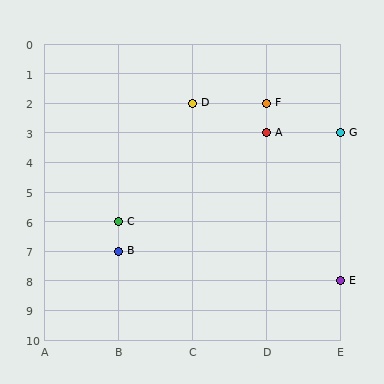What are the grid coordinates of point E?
Point E is at grid coordinates (E, 8).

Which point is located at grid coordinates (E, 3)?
Point G is at (E, 3).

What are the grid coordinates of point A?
Point A is at grid coordinates (D, 3).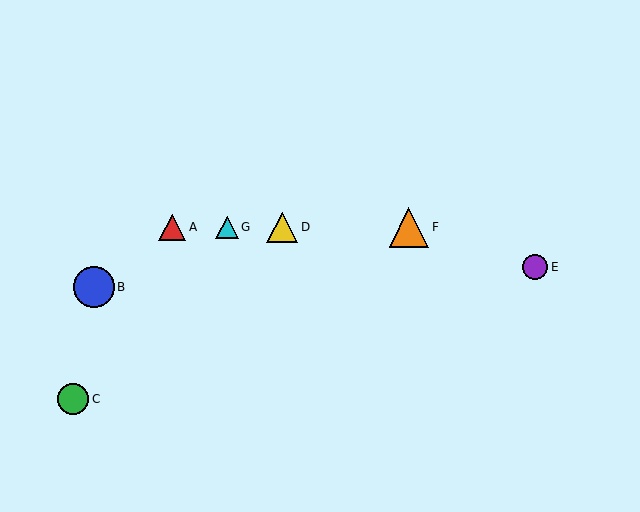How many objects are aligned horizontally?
4 objects (A, D, F, G) are aligned horizontally.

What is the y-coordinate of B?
Object B is at y≈287.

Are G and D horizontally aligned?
Yes, both are at y≈227.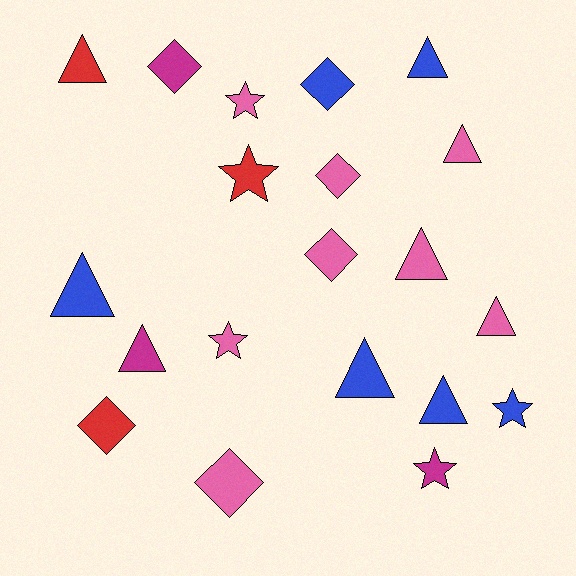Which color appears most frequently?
Pink, with 8 objects.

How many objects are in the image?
There are 20 objects.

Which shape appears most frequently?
Triangle, with 9 objects.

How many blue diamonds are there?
There is 1 blue diamond.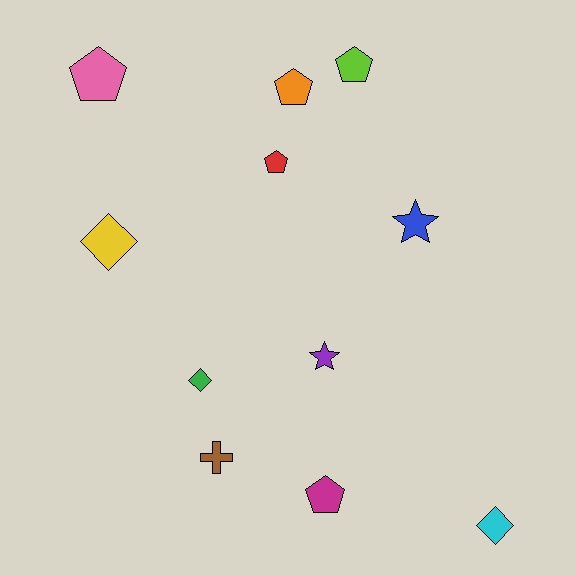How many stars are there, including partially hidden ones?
There are 2 stars.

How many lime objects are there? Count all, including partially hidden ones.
There is 1 lime object.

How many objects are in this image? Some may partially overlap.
There are 11 objects.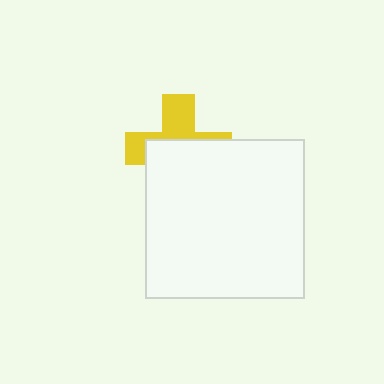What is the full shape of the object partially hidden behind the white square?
The partially hidden object is a yellow cross.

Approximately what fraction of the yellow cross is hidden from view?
Roughly 57% of the yellow cross is hidden behind the white square.